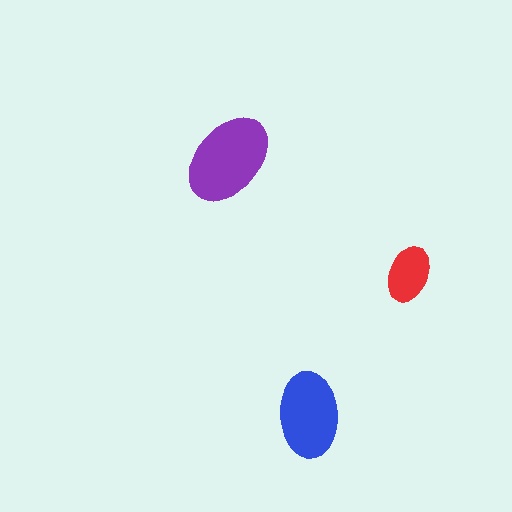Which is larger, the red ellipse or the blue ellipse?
The blue one.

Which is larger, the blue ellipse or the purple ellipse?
The purple one.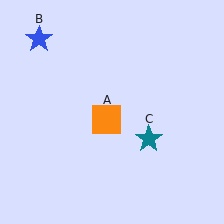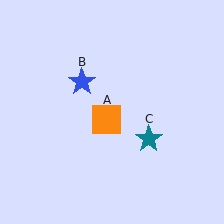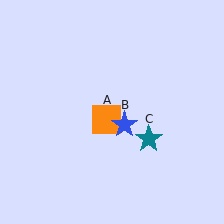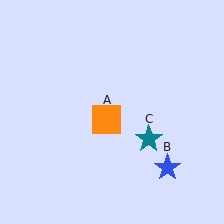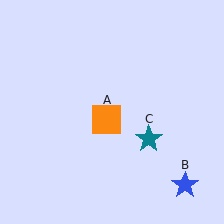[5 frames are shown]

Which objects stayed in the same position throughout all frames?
Orange square (object A) and teal star (object C) remained stationary.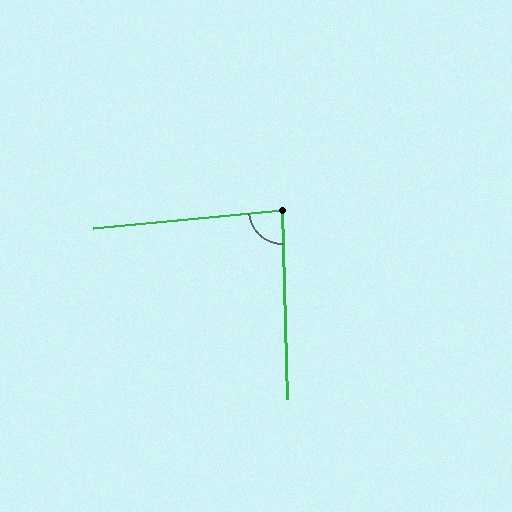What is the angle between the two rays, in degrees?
Approximately 86 degrees.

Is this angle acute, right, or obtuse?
It is approximately a right angle.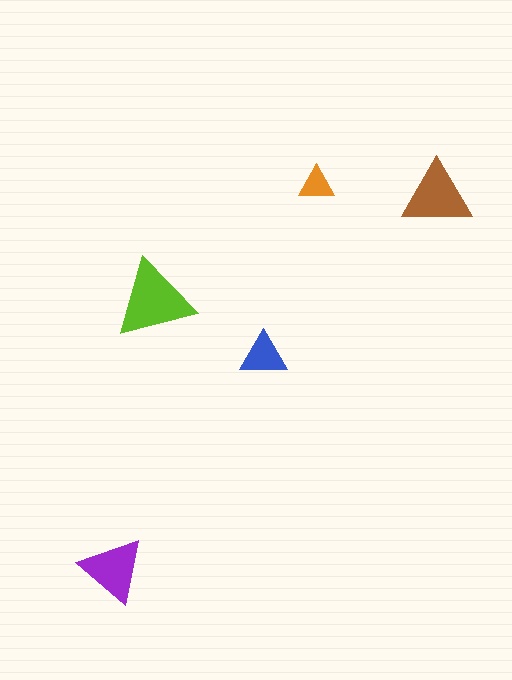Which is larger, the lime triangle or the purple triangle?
The lime one.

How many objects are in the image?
There are 5 objects in the image.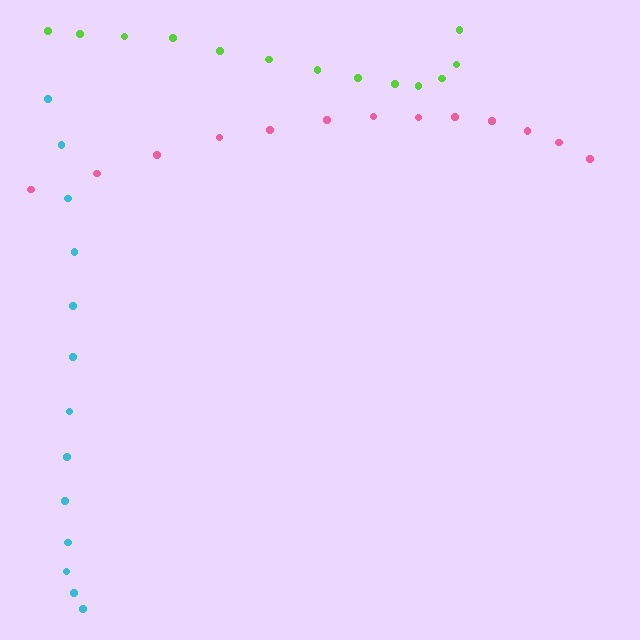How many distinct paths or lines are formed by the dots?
There are 3 distinct paths.